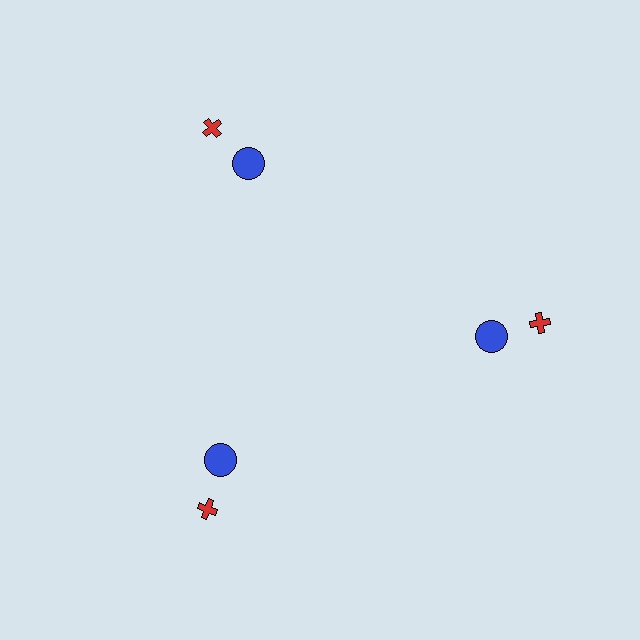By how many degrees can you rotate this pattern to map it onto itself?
The pattern maps onto itself every 120 degrees of rotation.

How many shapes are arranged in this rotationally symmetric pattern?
There are 6 shapes, arranged in 3 groups of 2.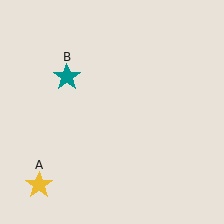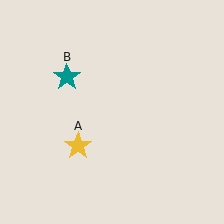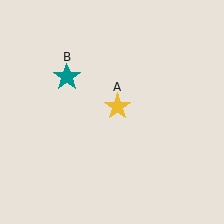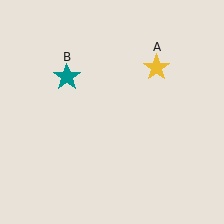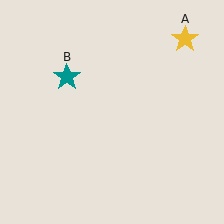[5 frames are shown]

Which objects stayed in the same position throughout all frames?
Teal star (object B) remained stationary.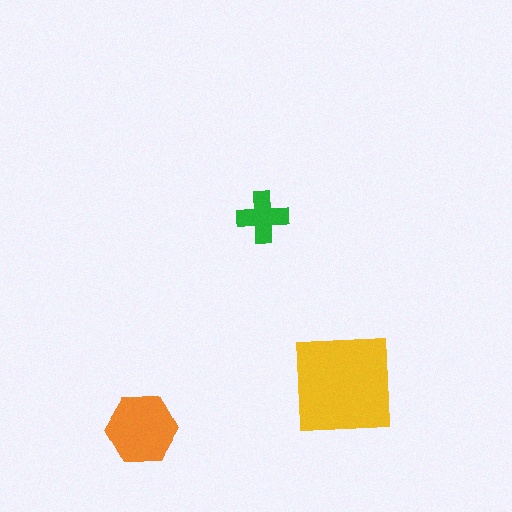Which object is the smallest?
The green cross.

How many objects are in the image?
There are 3 objects in the image.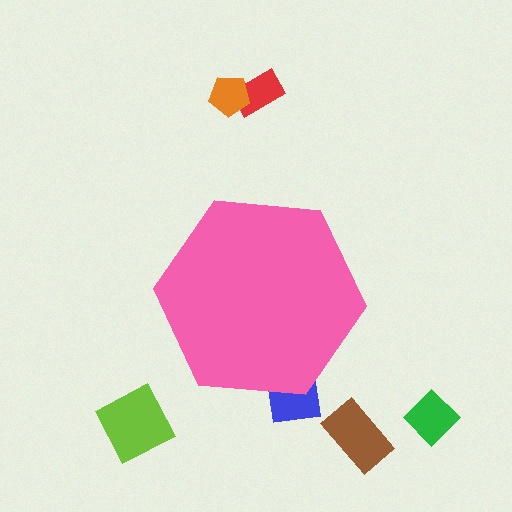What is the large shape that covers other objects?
A pink hexagon.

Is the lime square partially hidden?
No, the lime square is fully visible.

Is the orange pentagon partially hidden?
No, the orange pentagon is fully visible.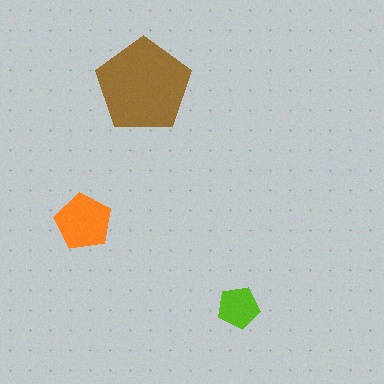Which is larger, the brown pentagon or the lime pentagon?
The brown one.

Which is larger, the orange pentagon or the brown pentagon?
The brown one.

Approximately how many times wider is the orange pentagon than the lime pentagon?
About 1.5 times wider.